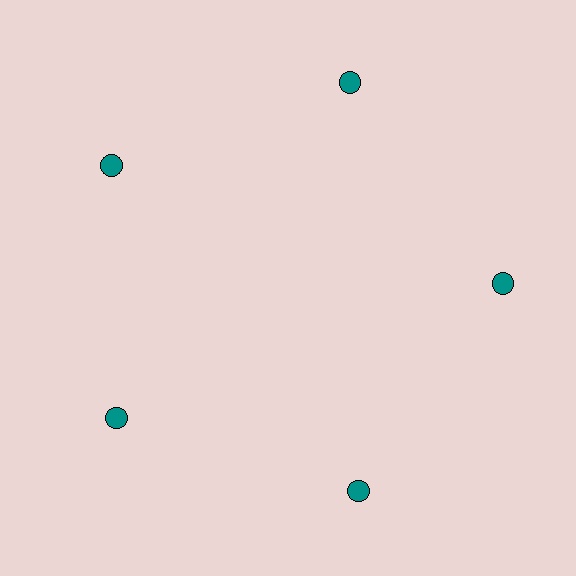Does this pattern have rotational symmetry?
Yes, this pattern has 5-fold rotational symmetry. It looks the same after rotating 72 degrees around the center.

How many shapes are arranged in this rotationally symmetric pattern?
There are 5 shapes, arranged in 5 groups of 1.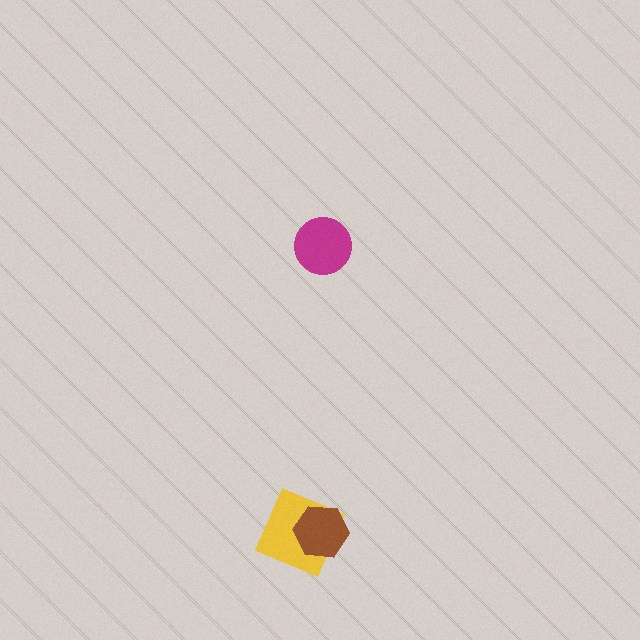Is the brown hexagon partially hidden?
No, no other shape covers it.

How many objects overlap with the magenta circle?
0 objects overlap with the magenta circle.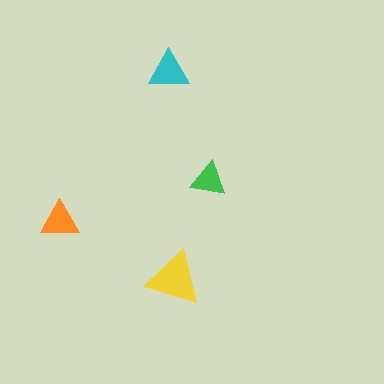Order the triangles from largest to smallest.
the yellow one, the cyan one, the orange one, the green one.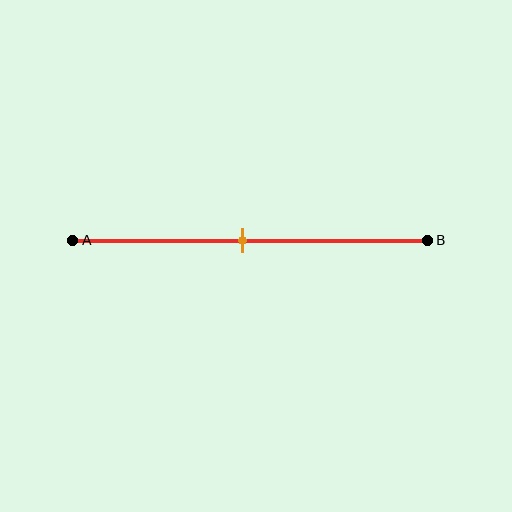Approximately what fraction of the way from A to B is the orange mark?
The orange mark is approximately 50% of the way from A to B.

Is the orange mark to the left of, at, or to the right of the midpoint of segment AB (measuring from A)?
The orange mark is approximately at the midpoint of segment AB.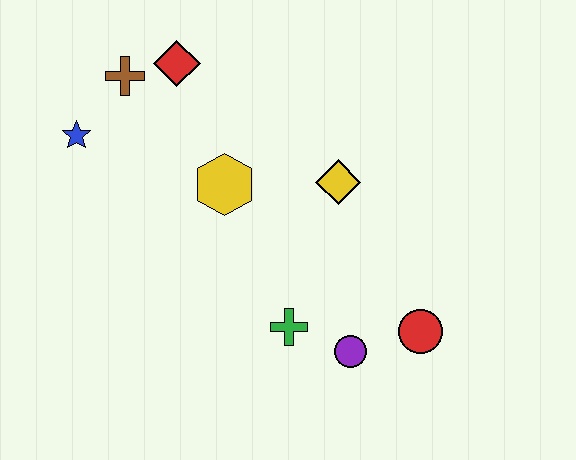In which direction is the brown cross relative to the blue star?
The brown cross is above the blue star.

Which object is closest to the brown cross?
The red diamond is closest to the brown cross.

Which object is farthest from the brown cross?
The red circle is farthest from the brown cross.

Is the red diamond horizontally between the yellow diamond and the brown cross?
Yes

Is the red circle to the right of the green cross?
Yes